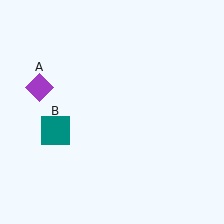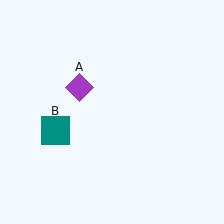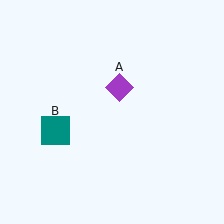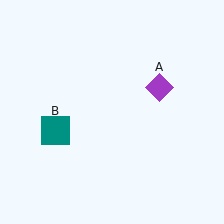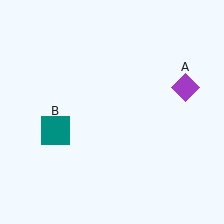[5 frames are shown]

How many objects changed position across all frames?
1 object changed position: purple diamond (object A).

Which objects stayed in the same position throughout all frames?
Teal square (object B) remained stationary.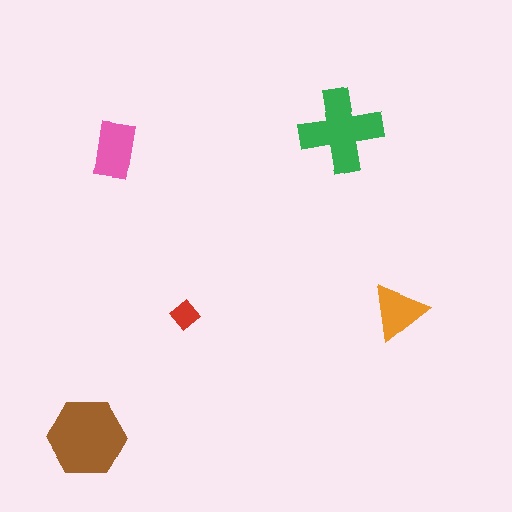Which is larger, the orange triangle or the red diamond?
The orange triangle.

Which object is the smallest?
The red diamond.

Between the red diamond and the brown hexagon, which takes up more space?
The brown hexagon.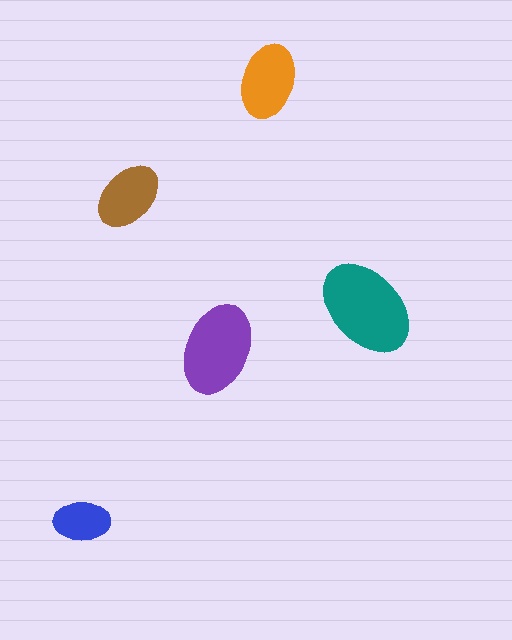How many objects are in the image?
There are 5 objects in the image.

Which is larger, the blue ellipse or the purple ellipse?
The purple one.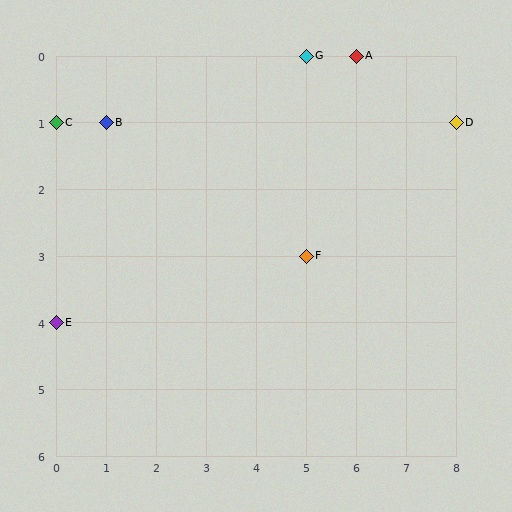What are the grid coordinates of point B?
Point B is at grid coordinates (1, 1).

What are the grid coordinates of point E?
Point E is at grid coordinates (0, 4).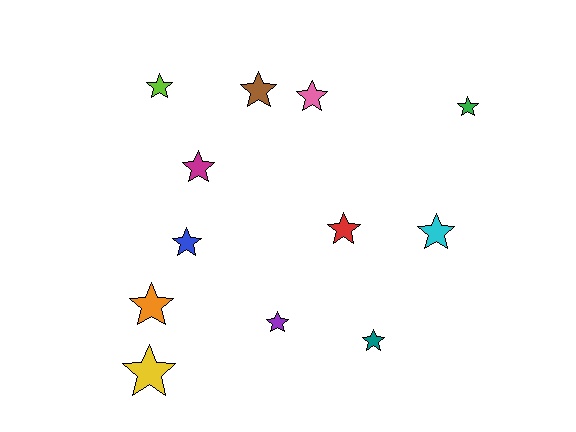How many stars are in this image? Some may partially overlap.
There are 12 stars.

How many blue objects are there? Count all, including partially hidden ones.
There is 1 blue object.